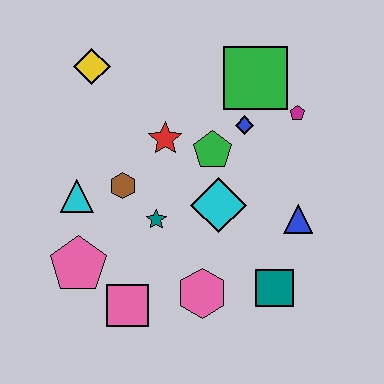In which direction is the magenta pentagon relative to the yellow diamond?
The magenta pentagon is to the right of the yellow diamond.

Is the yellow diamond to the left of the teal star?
Yes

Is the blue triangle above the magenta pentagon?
No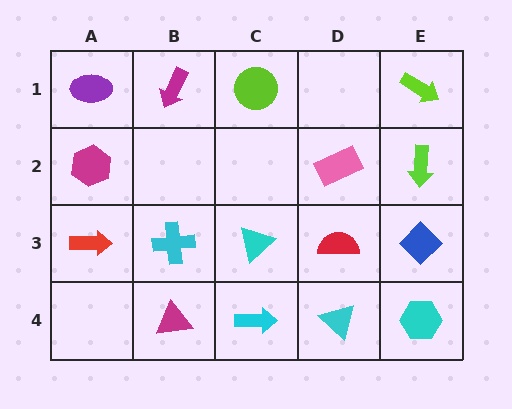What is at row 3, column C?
A cyan triangle.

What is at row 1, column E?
A lime arrow.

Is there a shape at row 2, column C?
No, that cell is empty.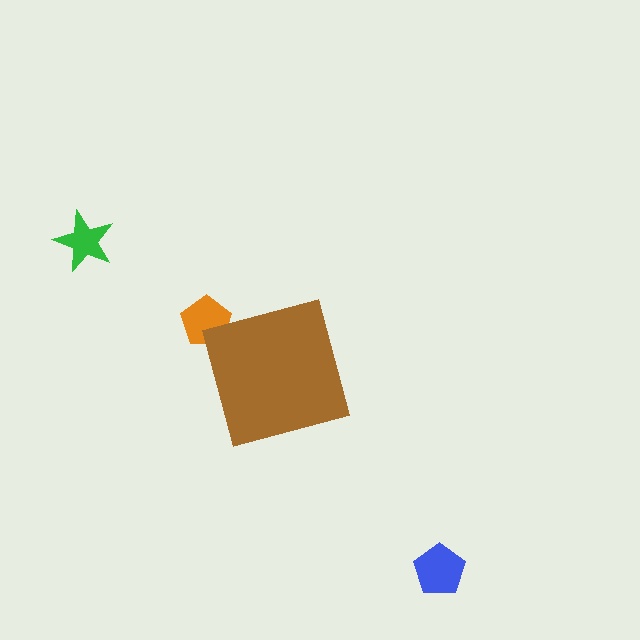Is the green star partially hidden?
No, the green star is fully visible.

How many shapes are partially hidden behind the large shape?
1 shape is partially hidden.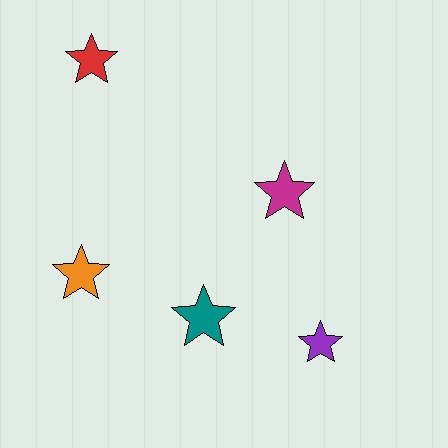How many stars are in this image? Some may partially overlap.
There are 5 stars.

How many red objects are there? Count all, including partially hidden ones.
There is 1 red object.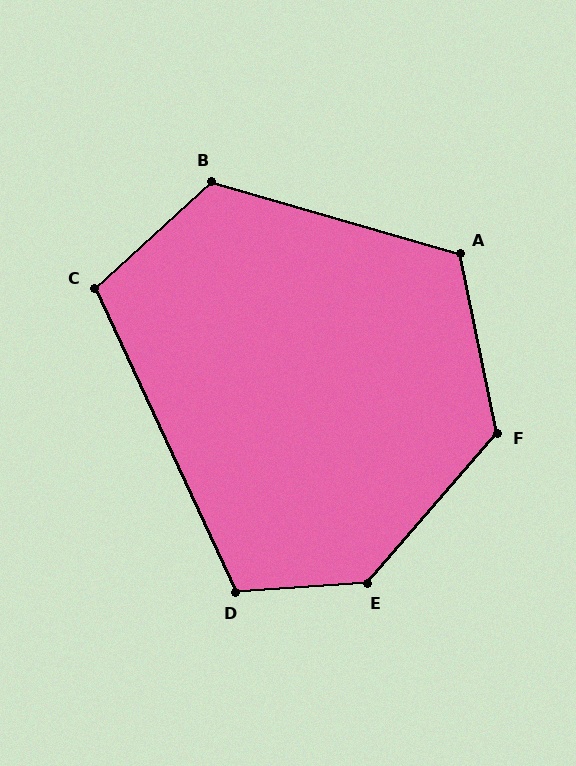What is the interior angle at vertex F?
Approximately 127 degrees (obtuse).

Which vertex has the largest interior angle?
E, at approximately 135 degrees.